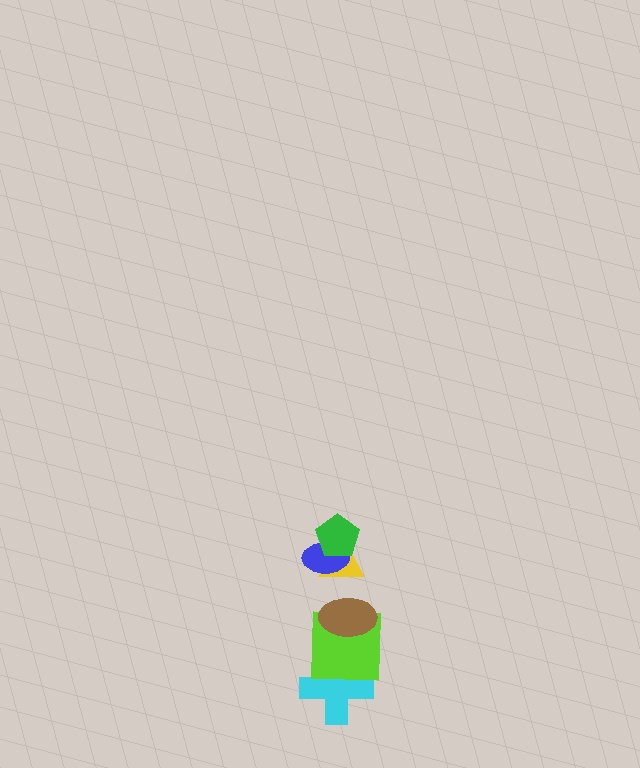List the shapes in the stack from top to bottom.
From top to bottom: the green pentagon, the blue ellipse, the yellow triangle, the brown ellipse, the lime square, the cyan cross.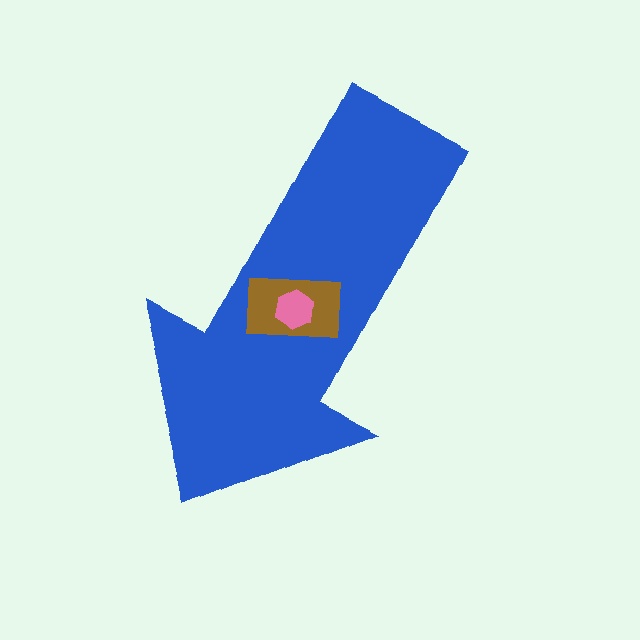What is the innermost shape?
The pink hexagon.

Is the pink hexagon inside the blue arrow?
Yes.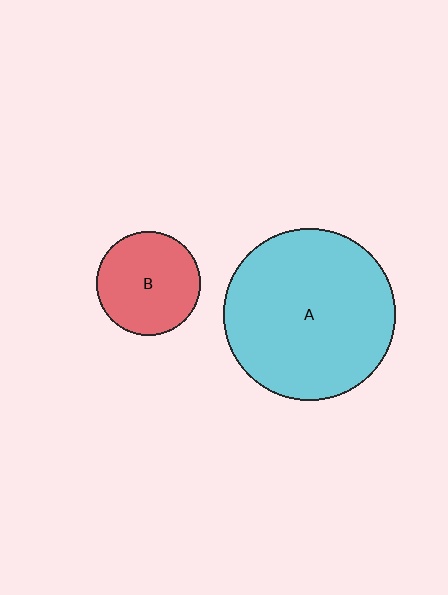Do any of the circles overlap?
No, none of the circles overlap.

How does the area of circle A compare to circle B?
Approximately 2.7 times.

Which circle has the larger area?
Circle A (cyan).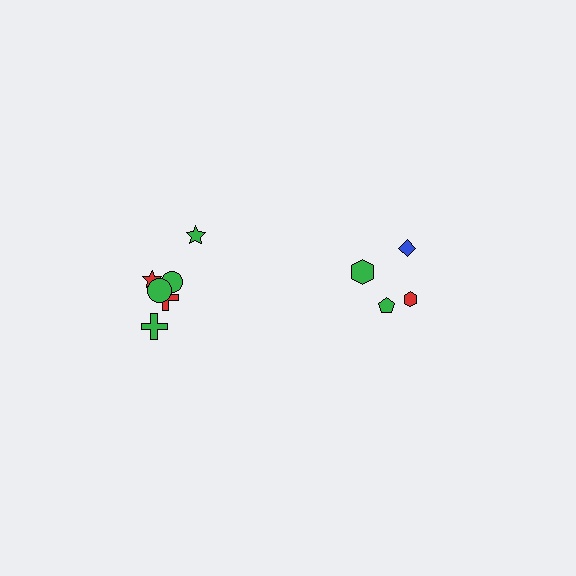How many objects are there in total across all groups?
There are 11 objects.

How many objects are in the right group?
There are 4 objects.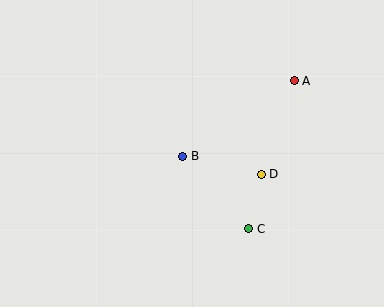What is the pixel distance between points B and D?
The distance between B and D is 81 pixels.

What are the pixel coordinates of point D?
Point D is at (261, 174).